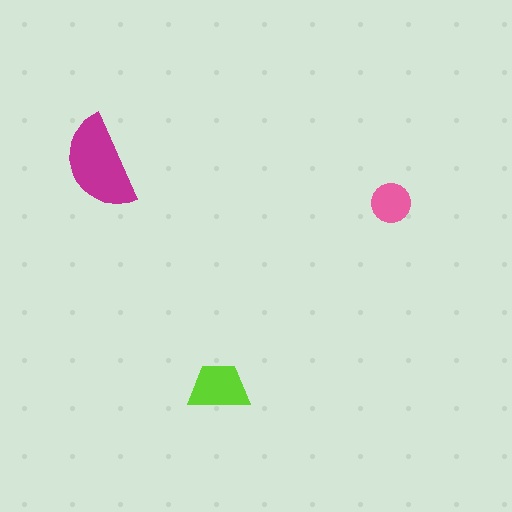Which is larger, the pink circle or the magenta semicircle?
The magenta semicircle.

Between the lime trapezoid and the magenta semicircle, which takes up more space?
The magenta semicircle.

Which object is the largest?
The magenta semicircle.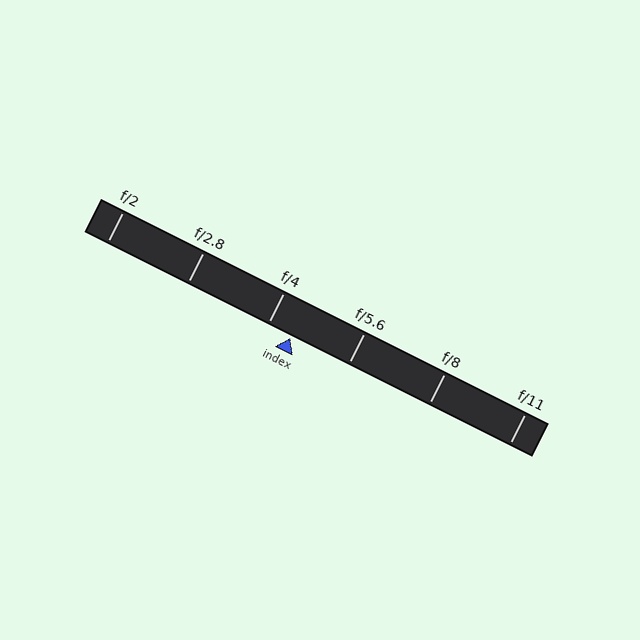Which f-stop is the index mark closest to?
The index mark is closest to f/4.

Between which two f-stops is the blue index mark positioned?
The index mark is between f/4 and f/5.6.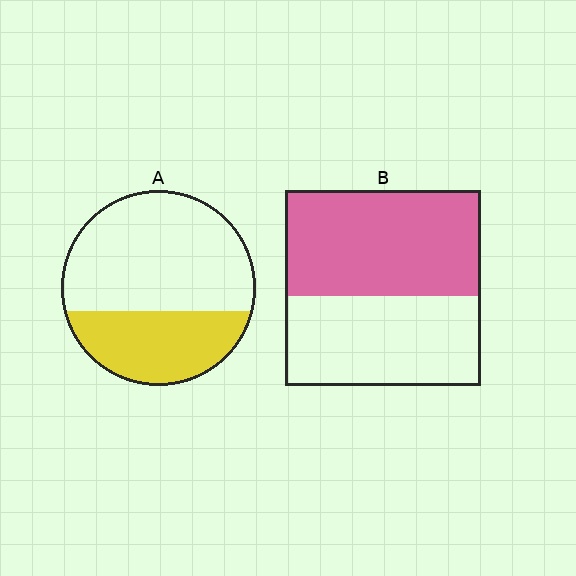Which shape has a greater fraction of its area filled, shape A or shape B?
Shape B.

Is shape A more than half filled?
No.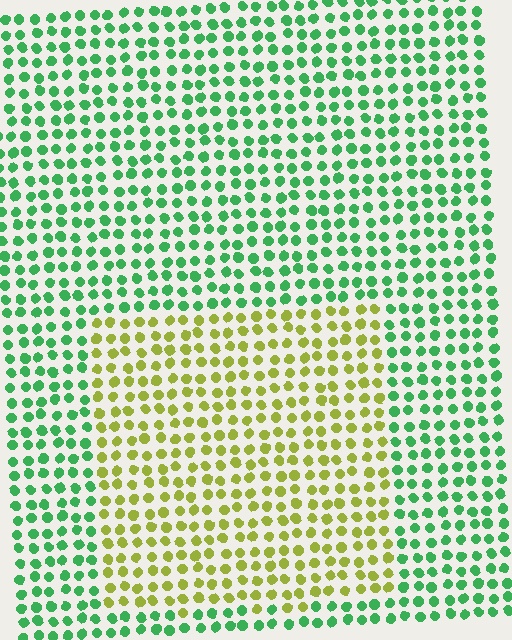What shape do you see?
I see a rectangle.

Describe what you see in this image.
The image is filled with small green elements in a uniform arrangement. A rectangle-shaped region is visible where the elements are tinted to a slightly different hue, forming a subtle color boundary.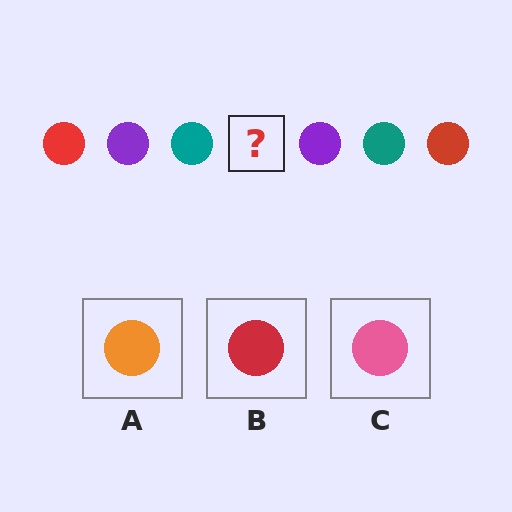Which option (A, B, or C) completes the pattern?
B.